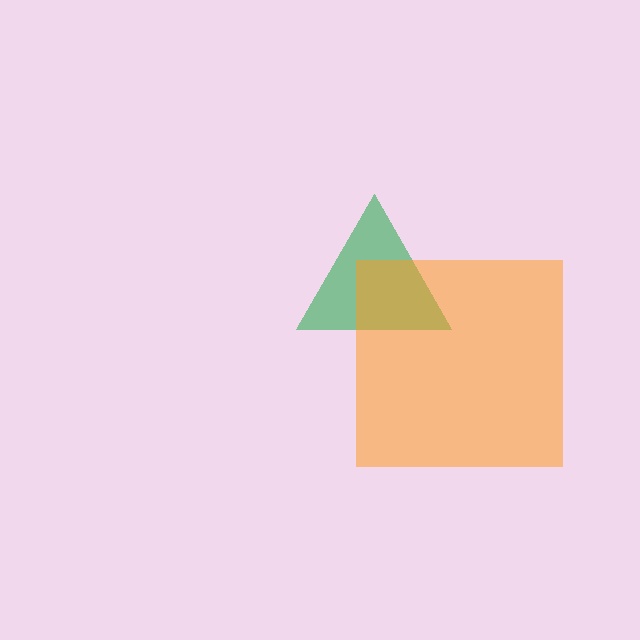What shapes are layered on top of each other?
The layered shapes are: a green triangle, an orange square.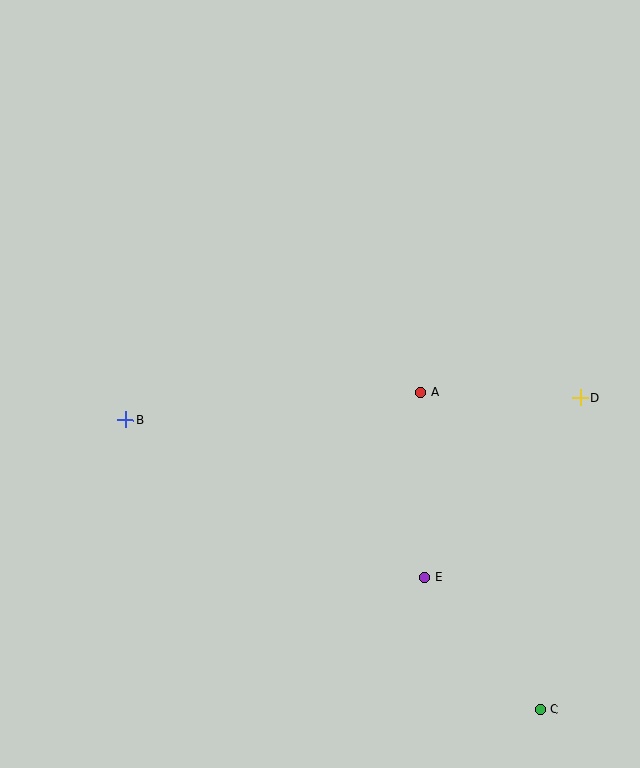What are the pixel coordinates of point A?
Point A is at (421, 392).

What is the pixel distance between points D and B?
The distance between D and B is 455 pixels.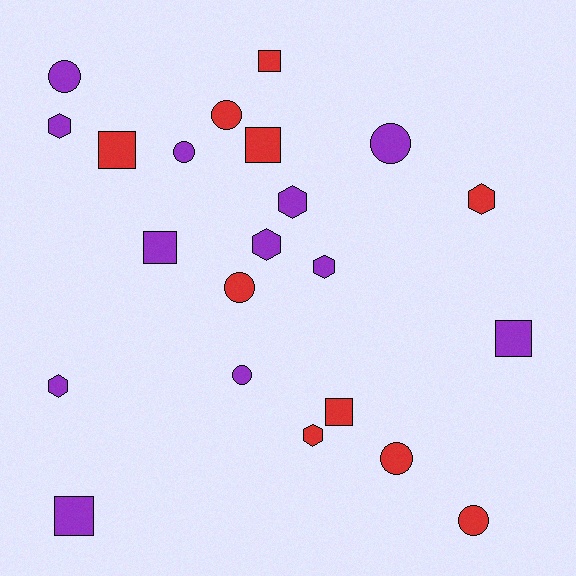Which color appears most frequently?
Purple, with 12 objects.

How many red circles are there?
There are 4 red circles.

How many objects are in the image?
There are 22 objects.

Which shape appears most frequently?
Circle, with 8 objects.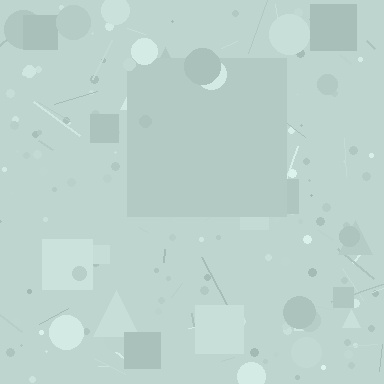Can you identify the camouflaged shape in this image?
The camouflaged shape is a square.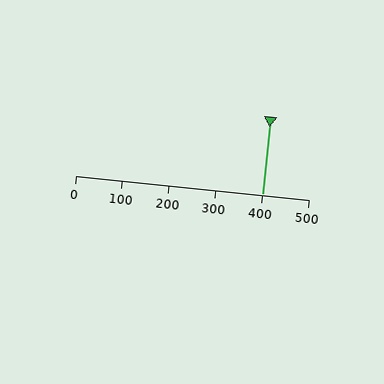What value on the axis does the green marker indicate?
The marker indicates approximately 400.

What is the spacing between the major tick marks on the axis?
The major ticks are spaced 100 apart.